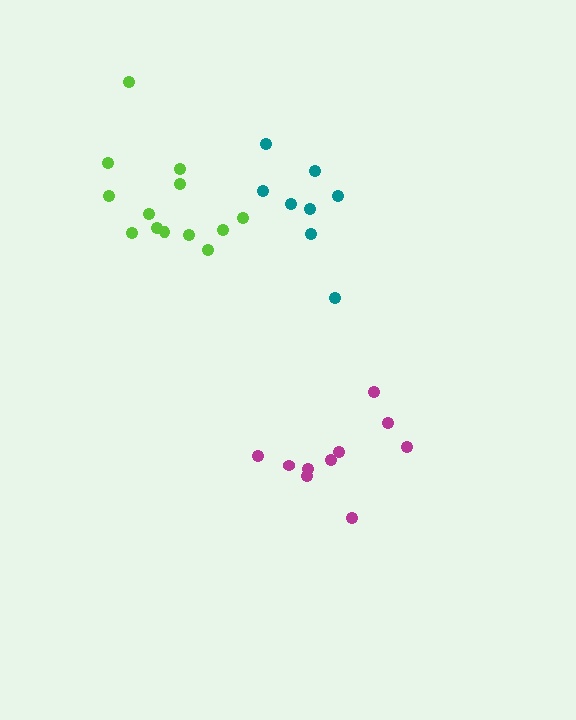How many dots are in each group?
Group 1: 13 dots, Group 2: 10 dots, Group 3: 8 dots (31 total).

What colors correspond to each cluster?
The clusters are colored: lime, magenta, teal.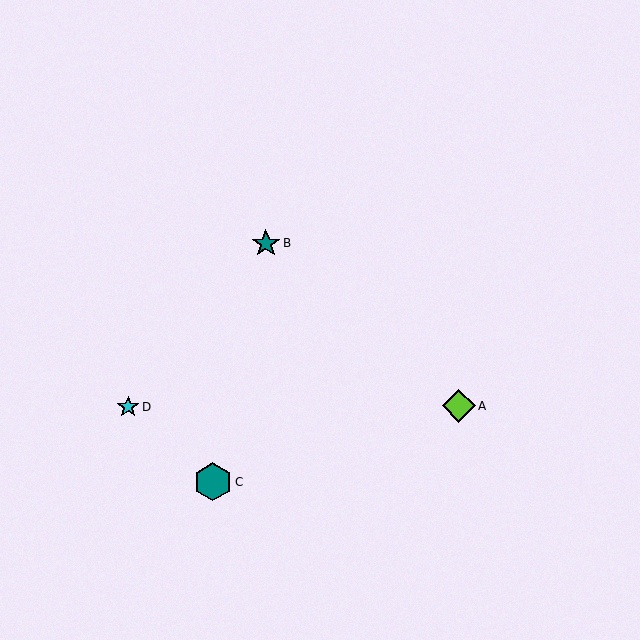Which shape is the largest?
The teal hexagon (labeled C) is the largest.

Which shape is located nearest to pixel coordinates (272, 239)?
The teal star (labeled B) at (266, 243) is nearest to that location.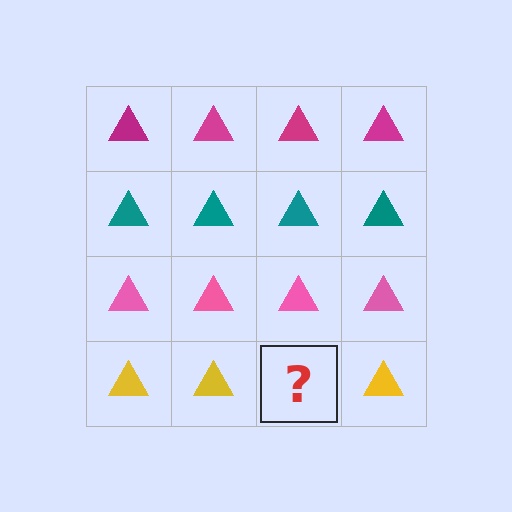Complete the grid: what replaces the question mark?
The question mark should be replaced with a yellow triangle.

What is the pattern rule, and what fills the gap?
The rule is that each row has a consistent color. The gap should be filled with a yellow triangle.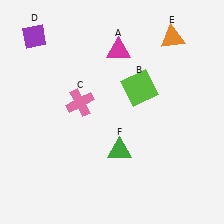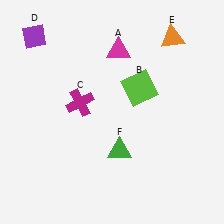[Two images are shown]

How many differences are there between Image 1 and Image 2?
There is 1 difference between the two images.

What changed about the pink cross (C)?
In Image 1, C is pink. In Image 2, it changed to magenta.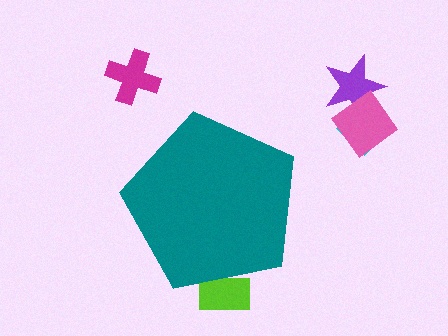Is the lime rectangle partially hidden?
Yes, the lime rectangle is partially hidden behind the teal pentagon.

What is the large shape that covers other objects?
A teal pentagon.